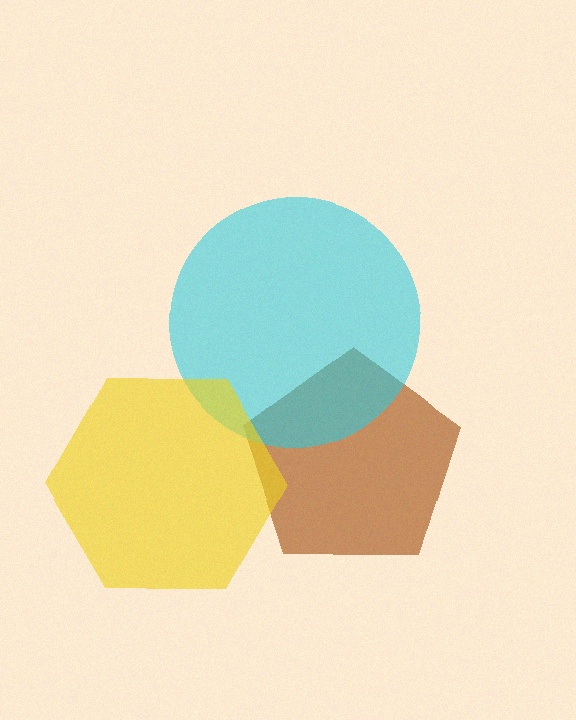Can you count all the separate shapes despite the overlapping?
Yes, there are 3 separate shapes.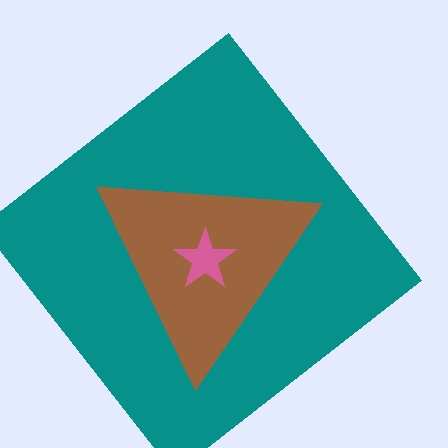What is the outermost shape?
The teal diamond.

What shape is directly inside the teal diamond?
The brown triangle.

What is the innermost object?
The pink star.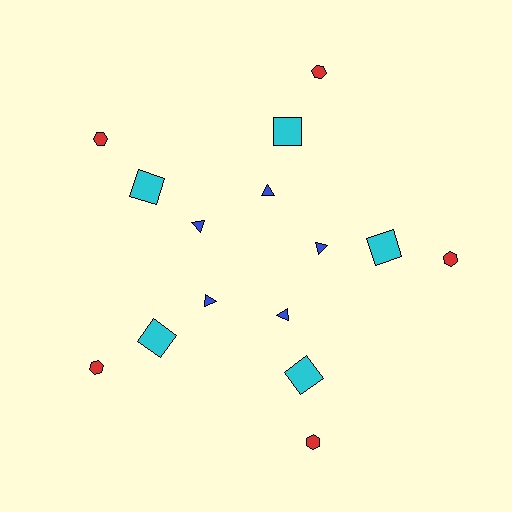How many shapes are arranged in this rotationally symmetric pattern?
There are 15 shapes, arranged in 5 groups of 3.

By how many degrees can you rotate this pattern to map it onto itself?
The pattern maps onto itself every 72 degrees of rotation.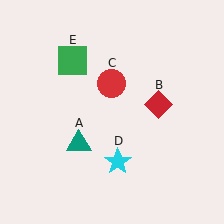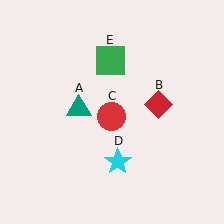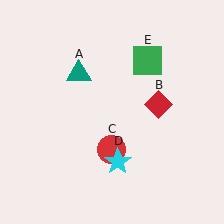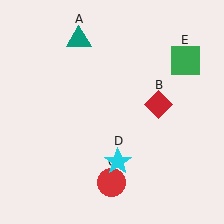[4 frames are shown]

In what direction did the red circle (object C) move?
The red circle (object C) moved down.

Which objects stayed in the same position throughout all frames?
Red diamond (object B) and cyan star (object D) remained stationary.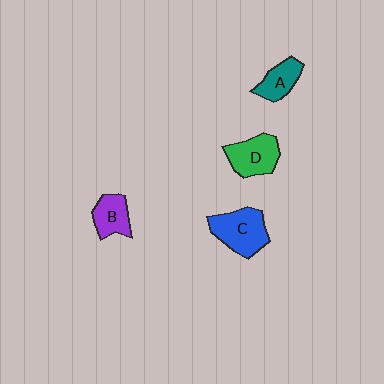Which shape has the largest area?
Shape C (blue).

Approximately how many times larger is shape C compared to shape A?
Approximately 1.6 times.